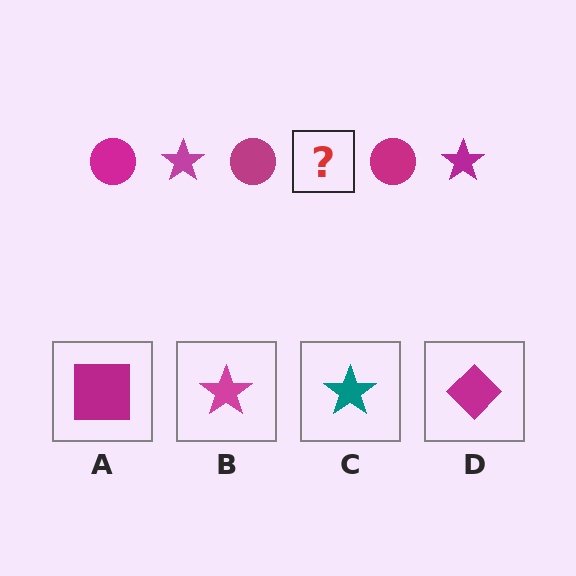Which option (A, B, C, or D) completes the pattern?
B.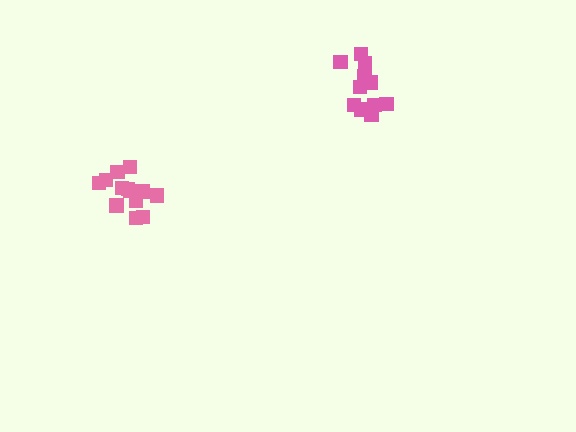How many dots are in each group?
Group 1: 11 dots, Group 2: 13 dots (24 total).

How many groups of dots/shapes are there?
There are 2 groups.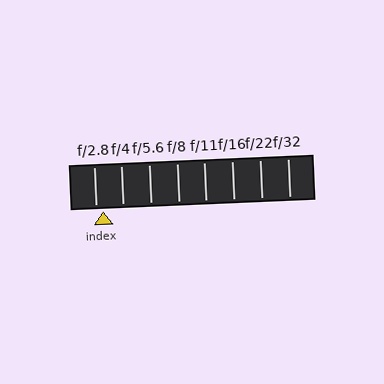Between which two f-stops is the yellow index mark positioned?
The index mark is between f/2.8 and f/4.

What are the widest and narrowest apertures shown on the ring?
The widest aperture shown is f/2.8 and the narrowest is f/32.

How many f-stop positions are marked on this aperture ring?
There are 8 f-stop positions marked.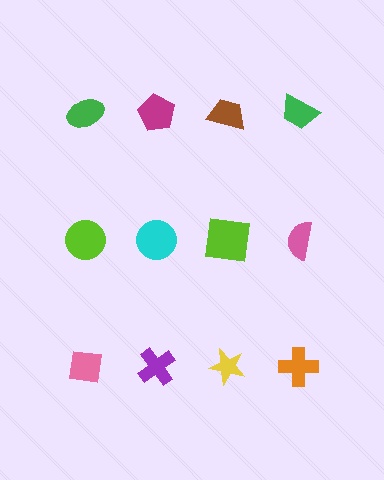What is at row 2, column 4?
A pink semicircle.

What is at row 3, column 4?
An orange cross.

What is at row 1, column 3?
A brown trapezoid.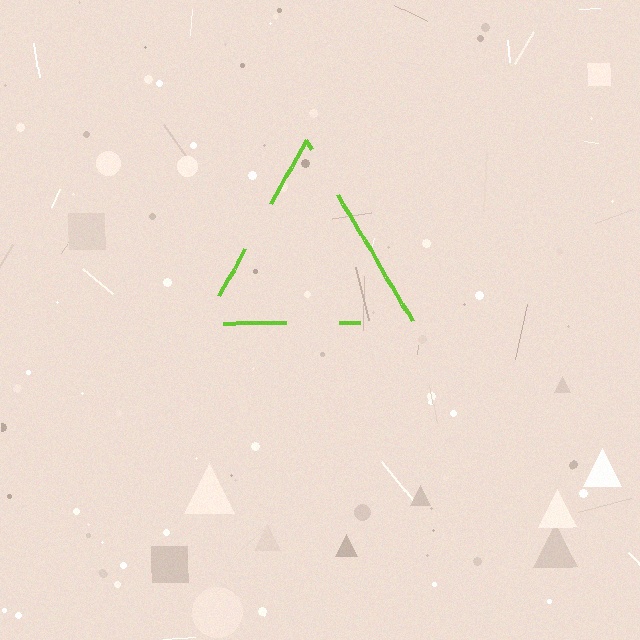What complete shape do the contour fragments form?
The contour fragments form a triangle.